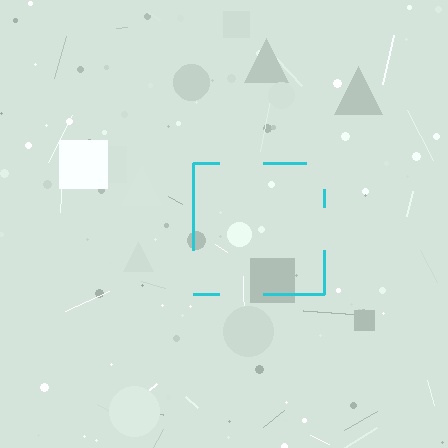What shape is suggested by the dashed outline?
The dashed outline suggests a square.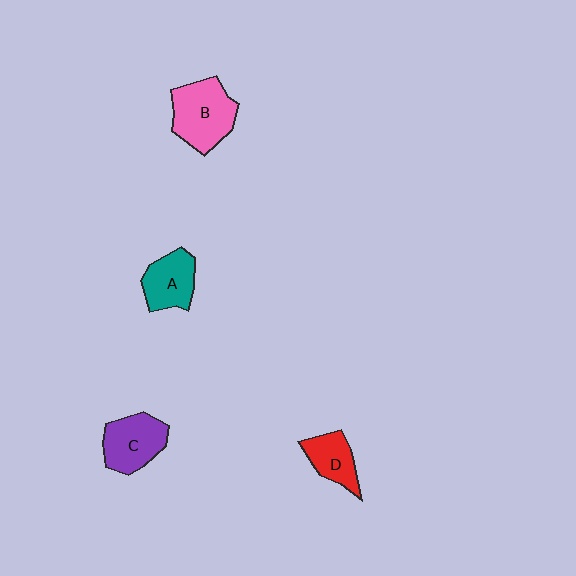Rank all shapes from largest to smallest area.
From largest to smallest: B (pink), C (purple), A (teal), D (red).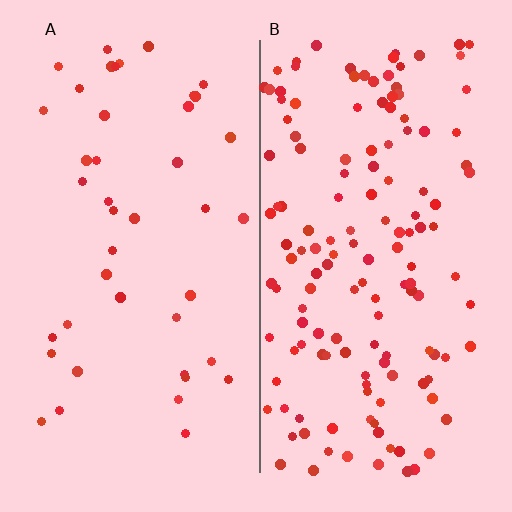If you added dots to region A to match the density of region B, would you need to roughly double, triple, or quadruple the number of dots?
Approximately triple.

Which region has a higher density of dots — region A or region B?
B (the right).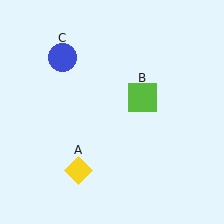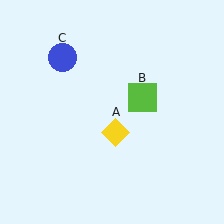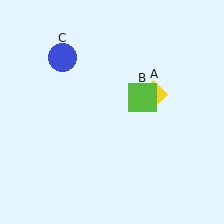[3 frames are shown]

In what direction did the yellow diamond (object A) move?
The yellow diamond (object A) moved up and to the right.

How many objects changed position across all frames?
1 object changed position: yellow diamond (object A).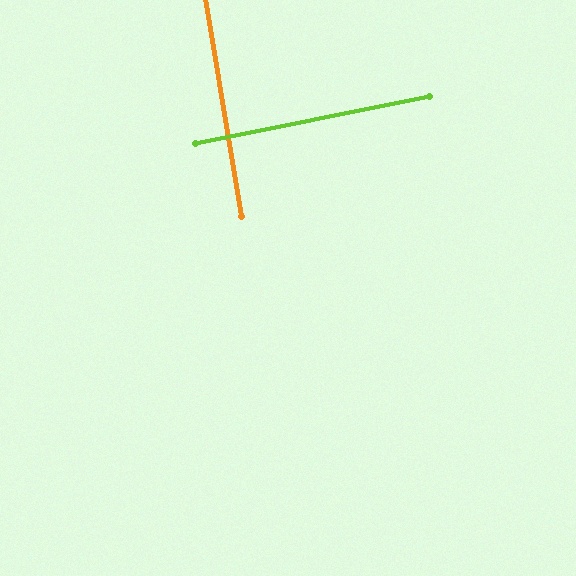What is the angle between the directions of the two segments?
Approximately 88 degrees.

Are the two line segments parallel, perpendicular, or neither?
Perpendicular — they meet at approximately 88°.